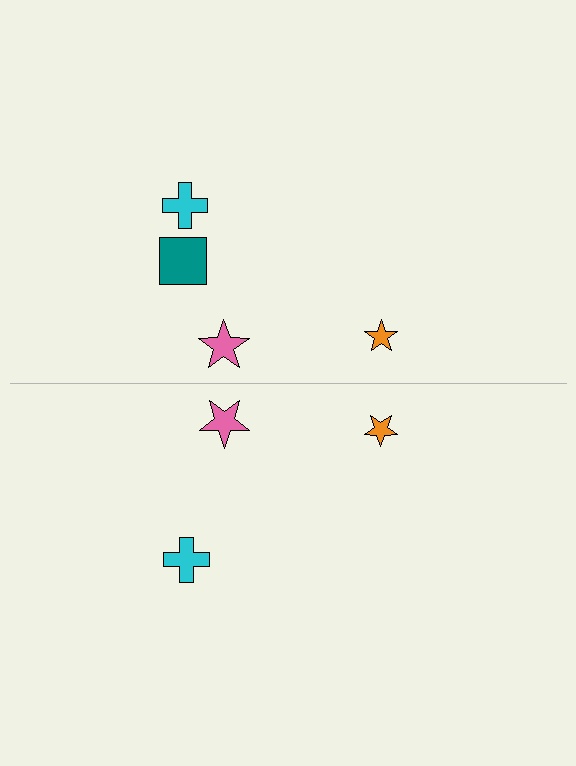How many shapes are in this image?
There are 7 shapes in this image.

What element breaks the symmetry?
A teal square is missing from the bottom side.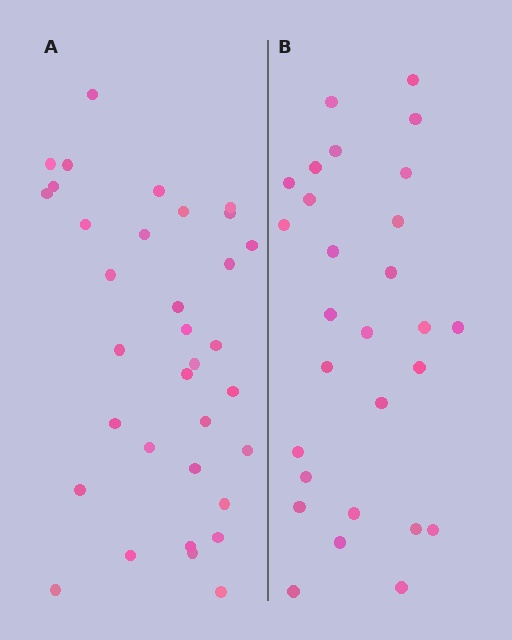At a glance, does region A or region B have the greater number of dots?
Region A (the left region) has more dots.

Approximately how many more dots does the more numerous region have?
Region A has about 6 more dots than region B.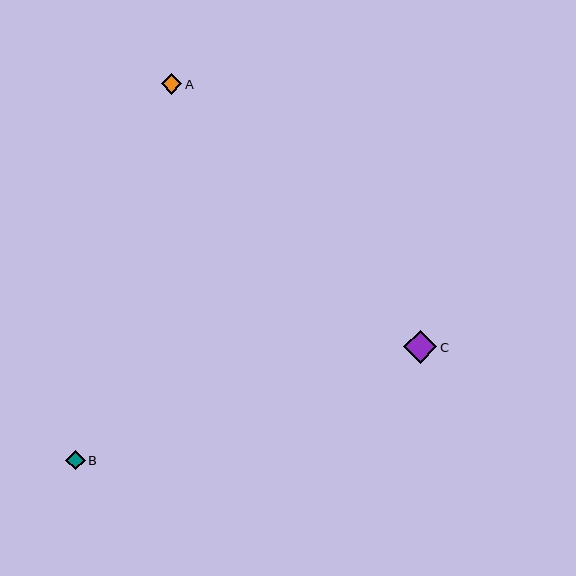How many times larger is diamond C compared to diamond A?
Diamond C is approximately 1.6 times the size of diamond A.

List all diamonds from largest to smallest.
From largest to smallest: C, A, B.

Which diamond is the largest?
Diamond C is the largest with a size of approximately 33 pixels.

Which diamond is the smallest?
Diamond B is the smallest with a size of approximately 19 pixels.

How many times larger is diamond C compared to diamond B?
Diamond C is approximately 1.7 times the size of diamond B.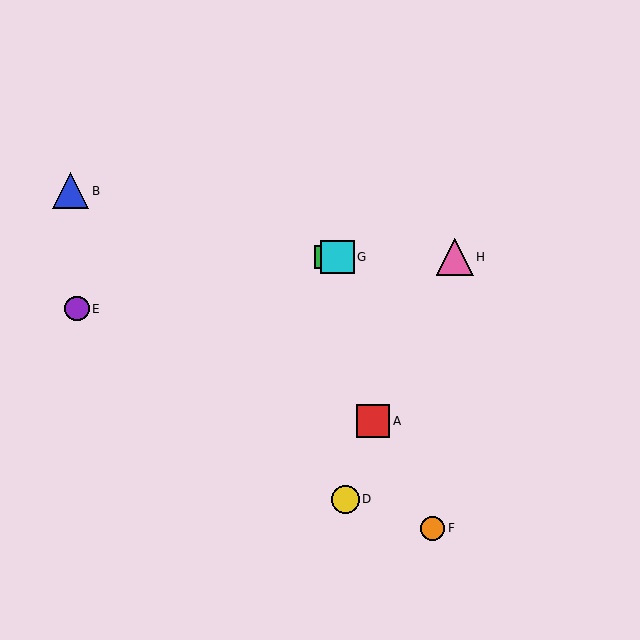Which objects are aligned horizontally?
Objects C, G, H are aligned horizontally.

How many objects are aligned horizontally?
3 objects (C, G, H) are aligned horizontally.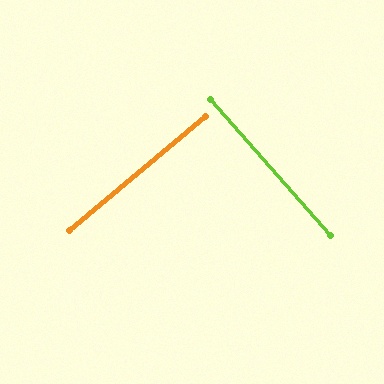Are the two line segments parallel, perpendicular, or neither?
Perpendicular — they meet at approximately 88°.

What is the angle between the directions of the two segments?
Approximately 88 degrees.